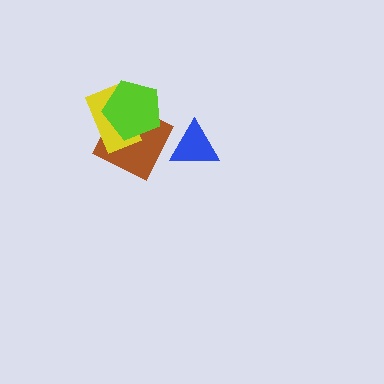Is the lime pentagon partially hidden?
No, no other shape covers it.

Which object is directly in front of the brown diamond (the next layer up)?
The yellow rectangle is directly in front of the brown diamond.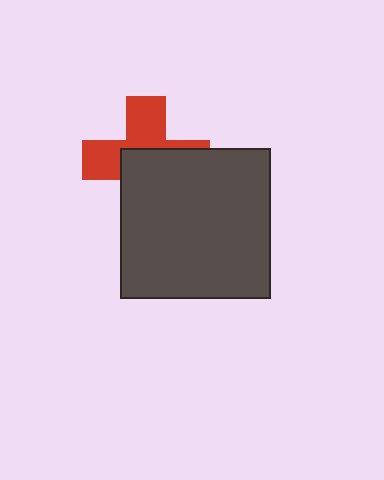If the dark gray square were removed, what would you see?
You would see the complete red cross.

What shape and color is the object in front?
The object in front is a dark gray square.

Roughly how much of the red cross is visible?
About half of it is visible (roughly 46%).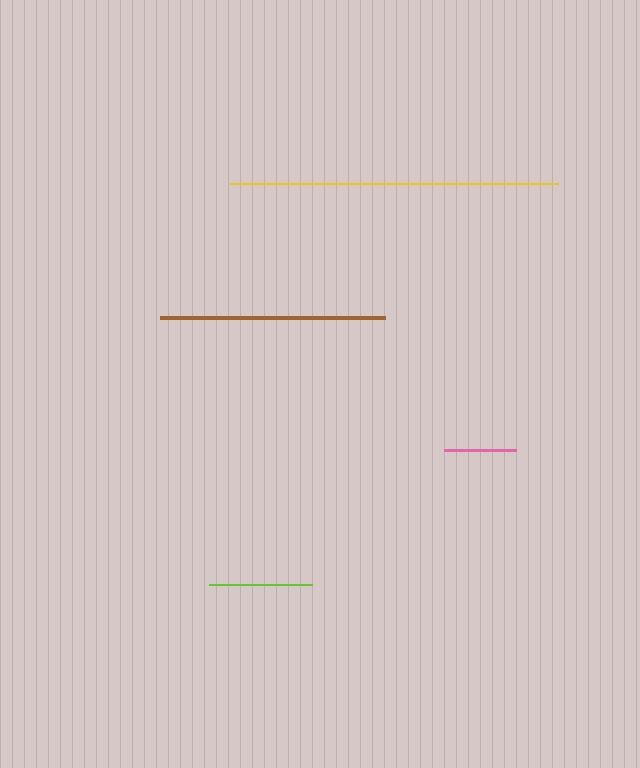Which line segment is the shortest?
The pink line is the shortest at approximately 72 pixels.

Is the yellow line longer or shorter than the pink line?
The yellow line is longer than the pink line.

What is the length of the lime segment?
The lime segment is approximately 102 pixels long.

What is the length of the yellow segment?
The yellow segment is approximately 328 pixels long.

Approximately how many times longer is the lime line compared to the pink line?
The lime line is approximately 1.4 times the length of the pink line.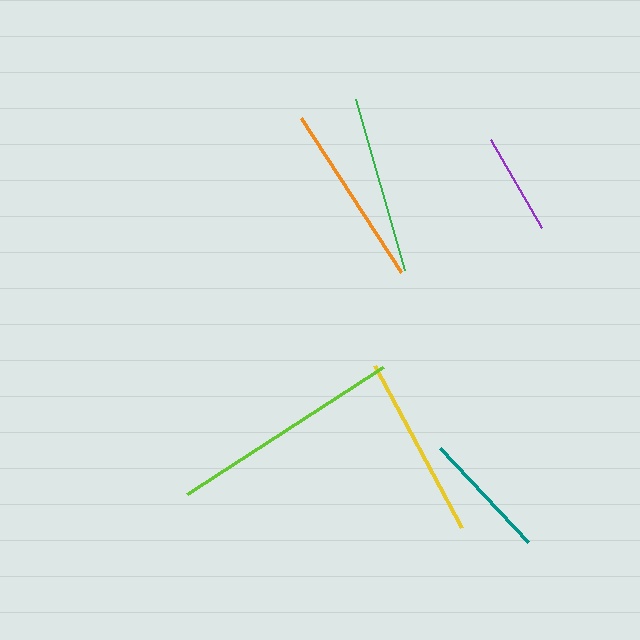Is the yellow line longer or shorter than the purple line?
The yellow line is longer than the purple line.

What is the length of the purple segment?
The purple segment is approximately 102 pixels long.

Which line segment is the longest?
The lime line is the longest at approximately 233 pixels.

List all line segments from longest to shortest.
From longest to shortest: lime, yellow, orange, green, teal, purple.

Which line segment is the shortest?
The purple line is the shortest at approximately 102 pixels.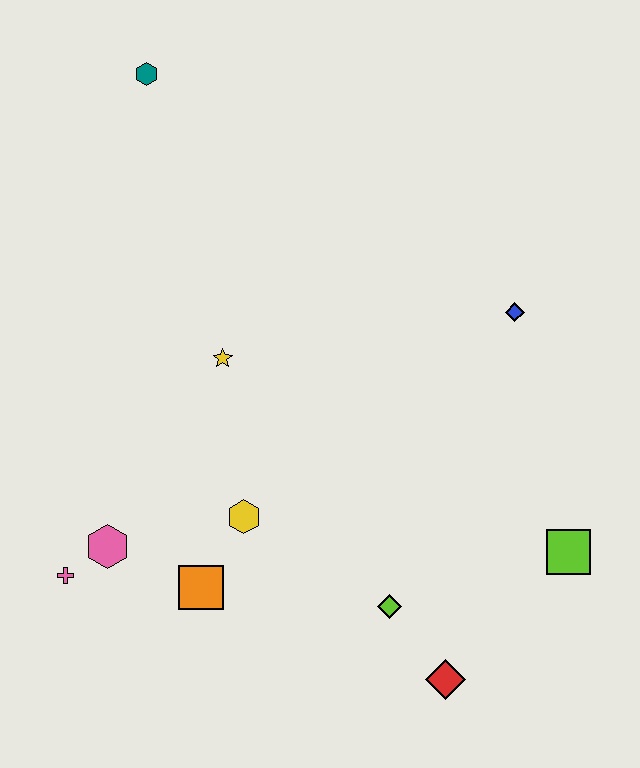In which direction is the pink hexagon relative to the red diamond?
The pink hexagon is to the left of the red diamond.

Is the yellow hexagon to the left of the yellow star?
No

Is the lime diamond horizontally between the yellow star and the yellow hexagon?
No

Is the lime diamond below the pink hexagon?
Yes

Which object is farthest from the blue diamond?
The pink cross is farthest from the blue diamond.